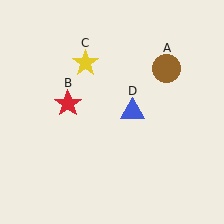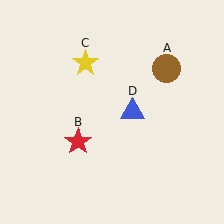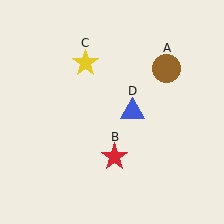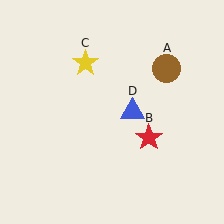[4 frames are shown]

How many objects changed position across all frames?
1 object changed position: red star (object B).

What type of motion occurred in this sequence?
The red star (object B) rotated counterclockwise around the center of the scene.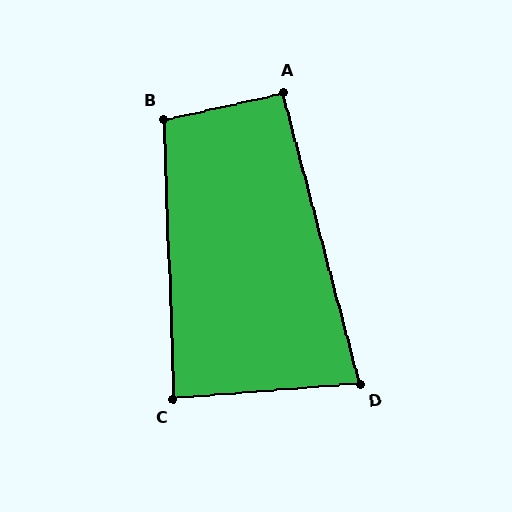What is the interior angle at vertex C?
Approximately 87 degrees (approximately right).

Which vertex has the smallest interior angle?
D, at approximately 80 degrees.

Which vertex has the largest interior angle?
B, at approximately 100 degrees.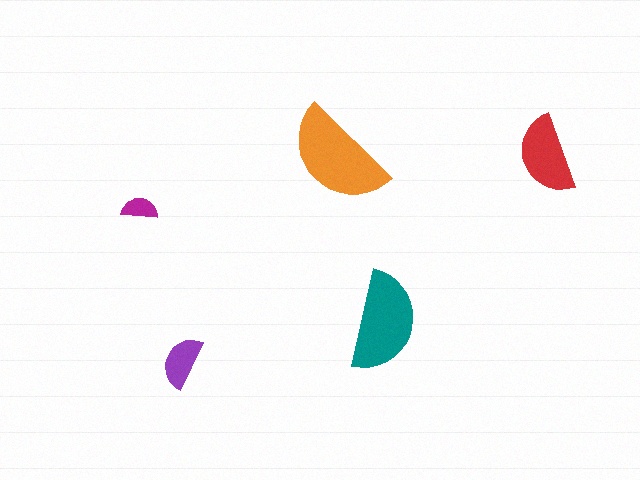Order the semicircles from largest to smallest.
the orange one, the teal one, the red one, the purple one, the magenta one.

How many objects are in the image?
There are 5 objects in the image.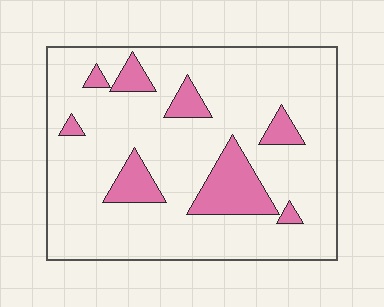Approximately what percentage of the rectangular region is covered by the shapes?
Approximately 15%.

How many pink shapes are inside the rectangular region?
8.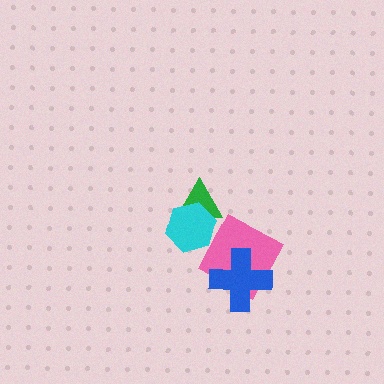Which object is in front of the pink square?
The blue cross is in front of the pink square.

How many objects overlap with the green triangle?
1 object overlaps with the green triangle.